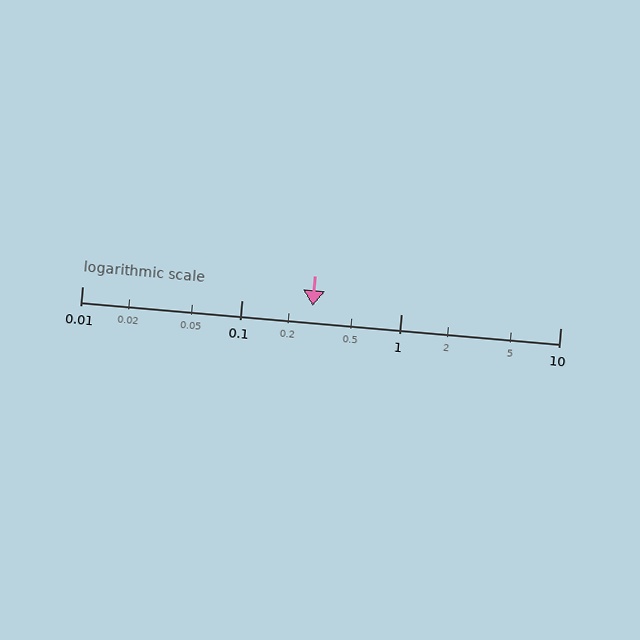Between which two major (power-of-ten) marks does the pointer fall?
The pointer is between 0.1 and 1.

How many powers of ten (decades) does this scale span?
The scale spans 3 decades, from 0.01 to 10.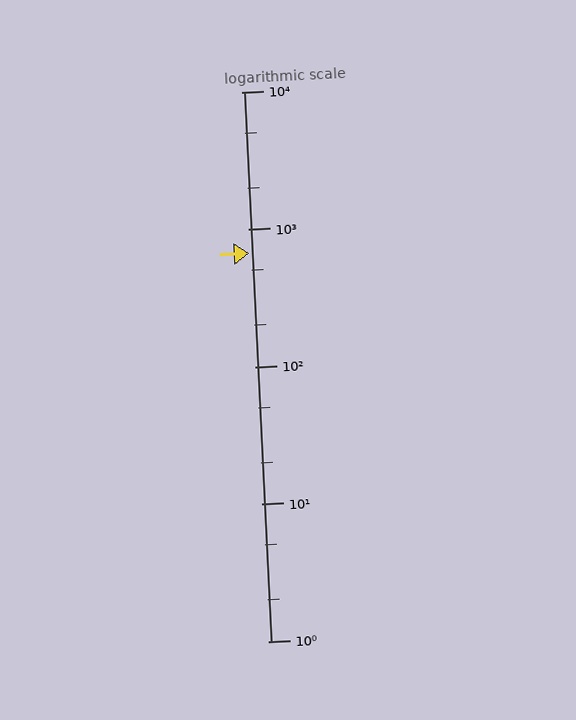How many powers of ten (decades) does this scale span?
The scale spans 4 decades, from 1 to 10000.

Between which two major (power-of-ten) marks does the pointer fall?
The pointer is between 100 and 1000.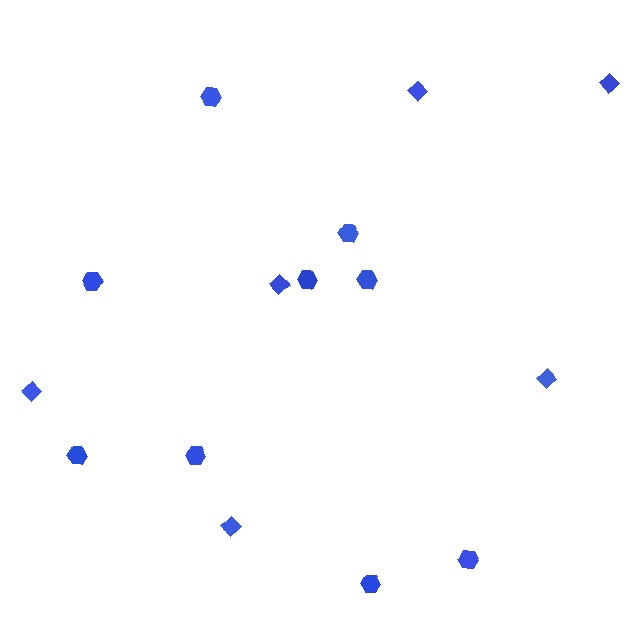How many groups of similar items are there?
There are 2 groups: one group of diamonds (6) and one group of hexagons (9).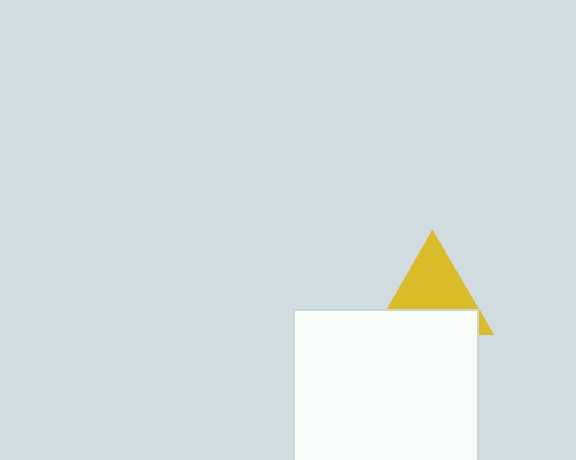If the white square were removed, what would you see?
You would see the complete yellow triangle.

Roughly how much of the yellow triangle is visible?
About half of it is visible (roughly 60%).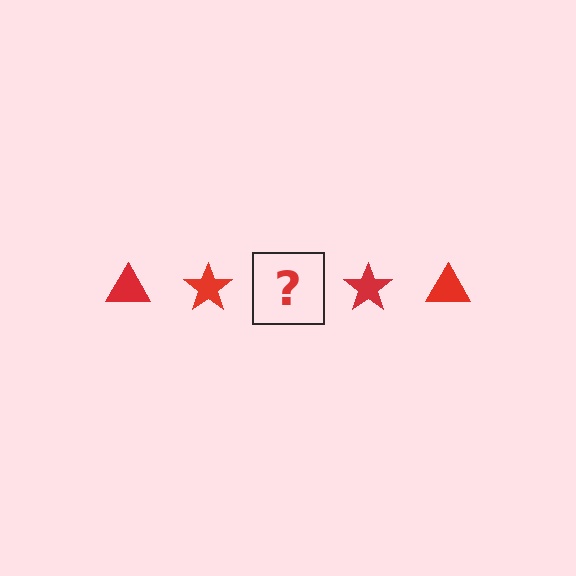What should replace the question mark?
The question mark should be replaced with a red triangle.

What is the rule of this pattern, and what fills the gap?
The rule is that the pattern cycles through triangle, star shapes in red. The gap should be filled with a red triangle.